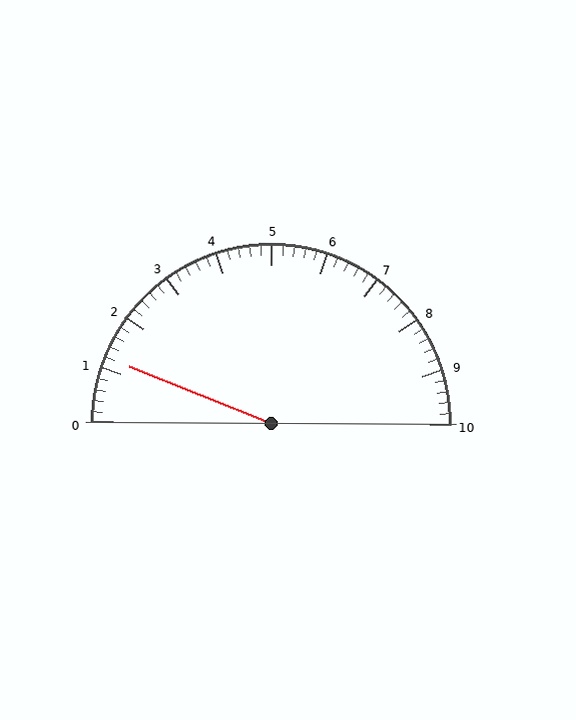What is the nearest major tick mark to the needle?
The nearest major tick mark is 1.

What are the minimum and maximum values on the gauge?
The gauge ranges from 0 to 10.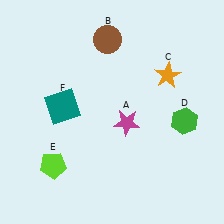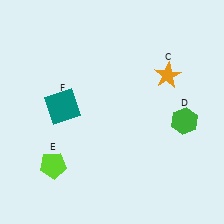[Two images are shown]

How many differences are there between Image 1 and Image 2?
There are 2 differences between the two images.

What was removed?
The brown circle (B), the magenta star (A) were removed in Image 2.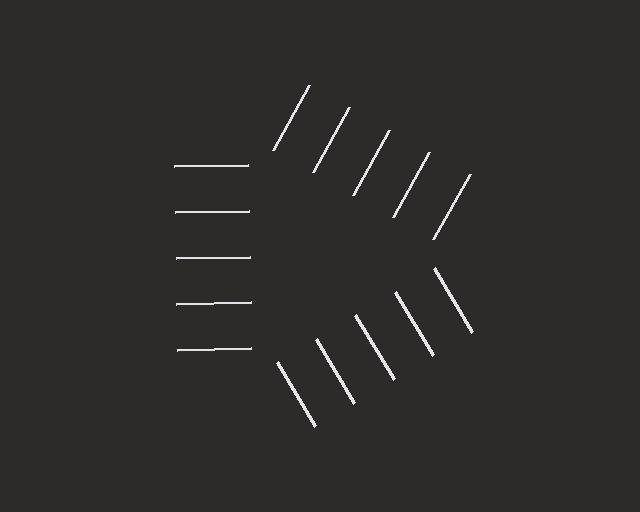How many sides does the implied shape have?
3 sides — the line-ends trace a triangle.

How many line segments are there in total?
15 — 5 along each of the 3 edges.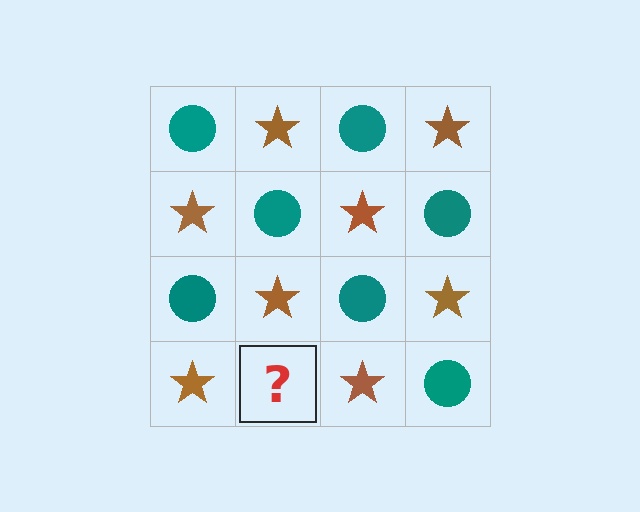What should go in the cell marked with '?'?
The missing cell should contain a teal circle.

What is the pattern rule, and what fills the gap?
The rule is that it alternates teal circle and brown star in a checkerboard pattern. The gap should be filled with a teal circle.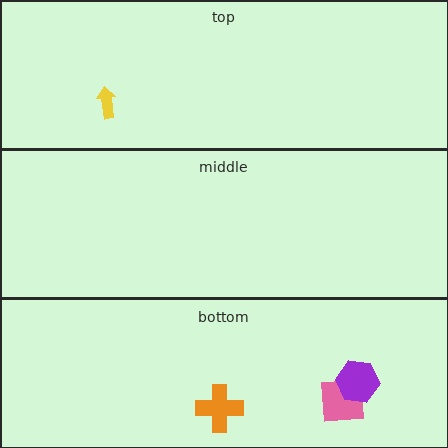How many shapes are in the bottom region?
3.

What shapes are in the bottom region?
The pink square, the orange cross, the purple hexagon.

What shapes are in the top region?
The yellow arrow.